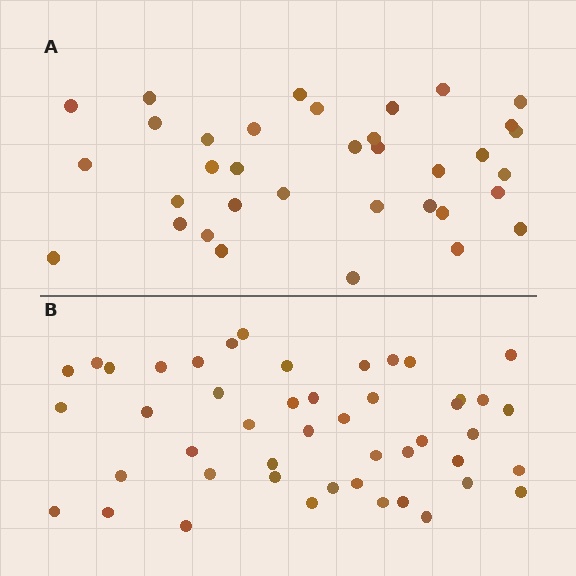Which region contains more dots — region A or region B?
Region B (the bottom region) has more dots.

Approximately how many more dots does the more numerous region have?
Region B has roughly 12 or so more dots than region A.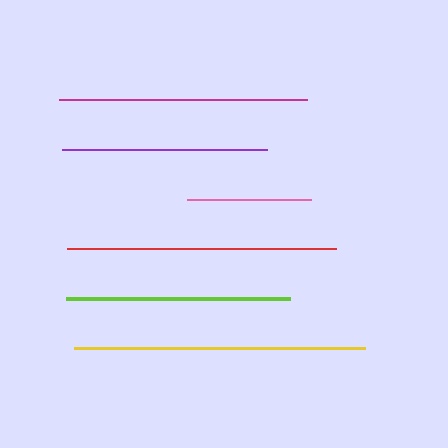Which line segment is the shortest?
The pink line is the shortest at approximately 124 pixels.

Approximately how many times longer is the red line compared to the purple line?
The red line is approximately 1.3 times the length of the purple line.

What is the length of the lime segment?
The lime segment is approximately 224 pixels long.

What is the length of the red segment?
The red segment is approximately 269 pixels long.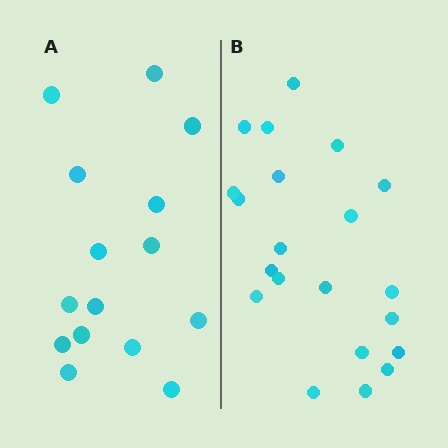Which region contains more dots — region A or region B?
Region B (the right region) has more dots.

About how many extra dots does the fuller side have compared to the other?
Region B has about 6 more dots than region A.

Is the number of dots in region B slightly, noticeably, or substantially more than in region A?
Region B has noticeably more, but not dramatically so. The ratio is roughly 1.4 to 1.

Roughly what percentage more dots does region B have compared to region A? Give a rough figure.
About 40% more.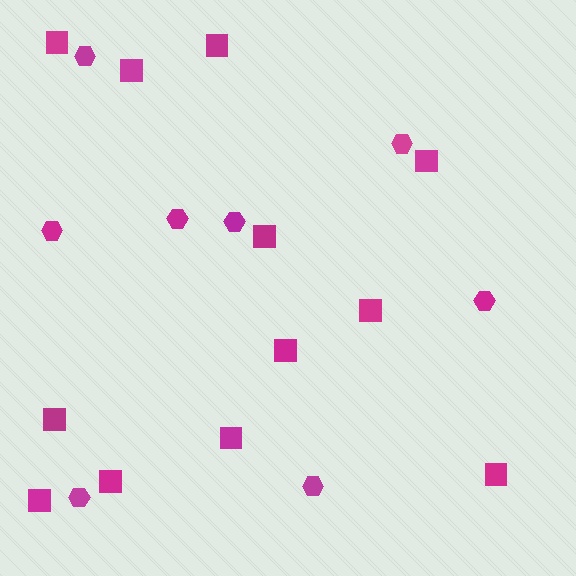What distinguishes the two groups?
There are 2 groups: one group of squares (12) and one group of hexagons (8).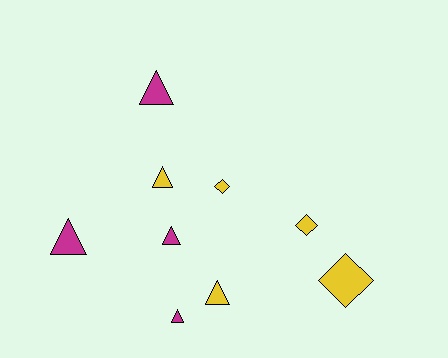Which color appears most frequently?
Yellow, with 5 objects.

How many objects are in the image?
There are 9 objects.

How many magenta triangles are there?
There are 4 magenta triangles.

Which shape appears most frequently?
Triangle, with 6 objects.